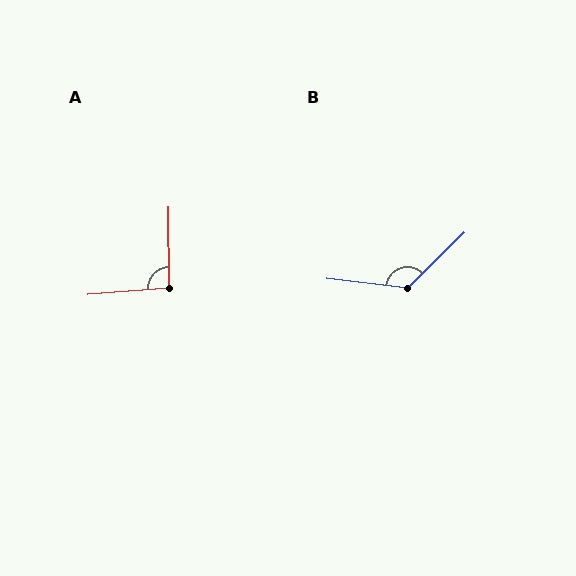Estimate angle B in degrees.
Approximately 129 degrees.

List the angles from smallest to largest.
A (94°), B (129°).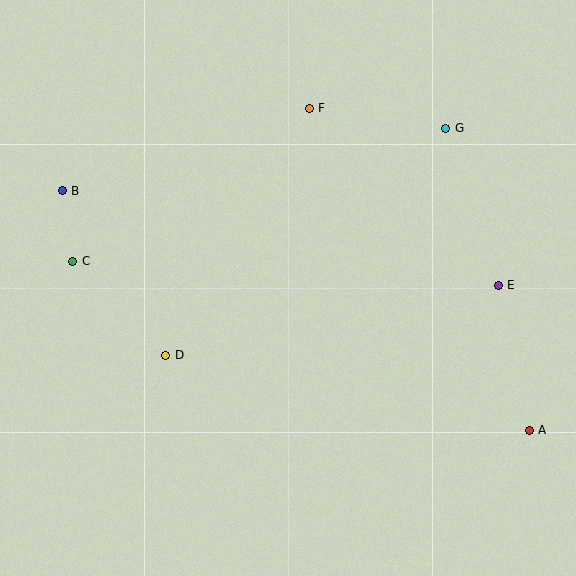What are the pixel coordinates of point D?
Point D is at (166, 355).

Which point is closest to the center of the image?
Point D at (166, 355) is closest to the center.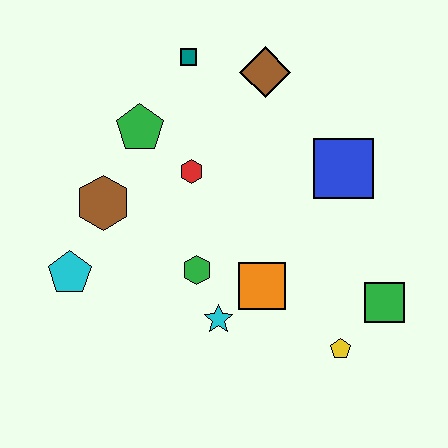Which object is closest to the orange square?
The cyan star is closest to the orange square.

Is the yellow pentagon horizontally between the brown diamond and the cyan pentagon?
No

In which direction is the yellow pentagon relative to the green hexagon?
The yellow pentagon is to the right of the green hexagon.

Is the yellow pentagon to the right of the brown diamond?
Yes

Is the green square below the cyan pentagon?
Yes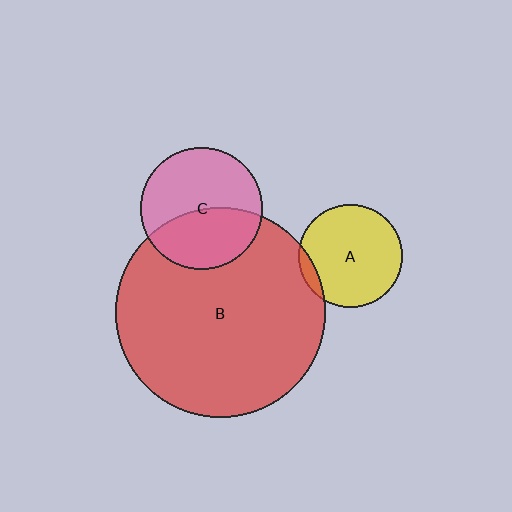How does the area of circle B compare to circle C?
Approximately 3.0 times.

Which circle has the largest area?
Circle B (red).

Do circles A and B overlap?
Yes.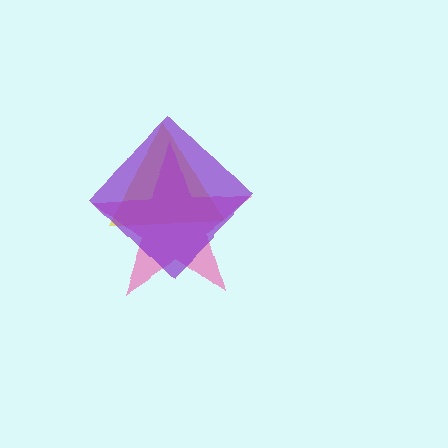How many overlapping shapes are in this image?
There are 3 overlapping shapes in the image.